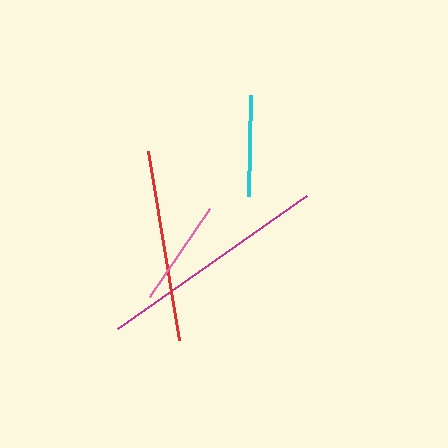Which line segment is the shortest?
The cyan line is the shortest at approximately 102 pixels.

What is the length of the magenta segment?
The magenta segment is approximately 231 pixels long.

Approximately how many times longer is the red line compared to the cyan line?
The red line is approximately 1.9 times the length of the cyan line.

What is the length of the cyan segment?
The cyan segment is approximately 102 pixels long.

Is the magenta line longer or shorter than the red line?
The magenta line is longer than the red line.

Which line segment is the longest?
The magenta line is the longest at approximately 231 pixels.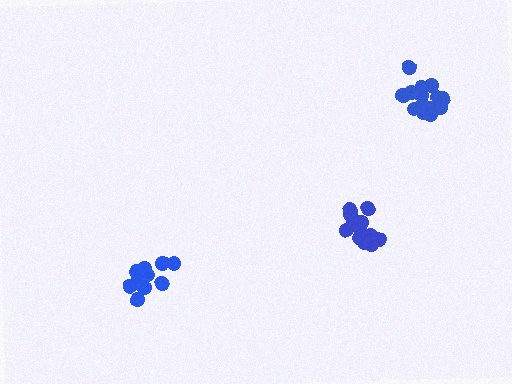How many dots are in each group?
Group 1: 12 dots, Group 2: 17 dots, Group 3: 14 dots (43 total).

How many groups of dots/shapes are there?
There are 3 groups.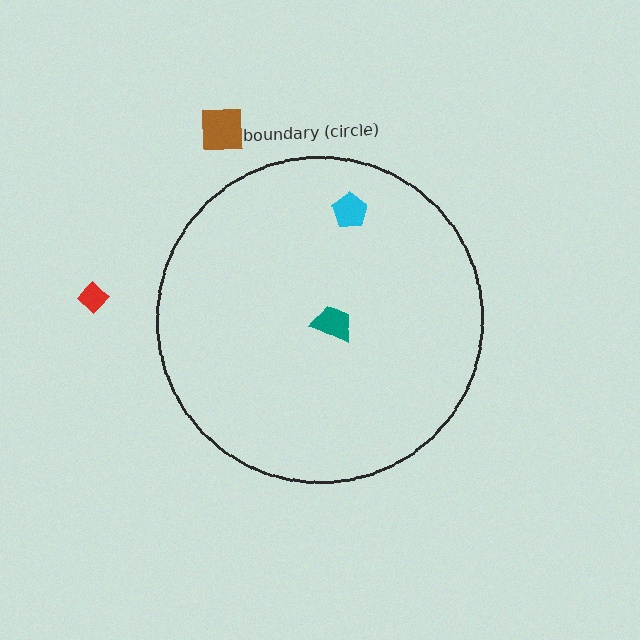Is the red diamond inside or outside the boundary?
Outside.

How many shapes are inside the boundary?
2 inside, 2 outside.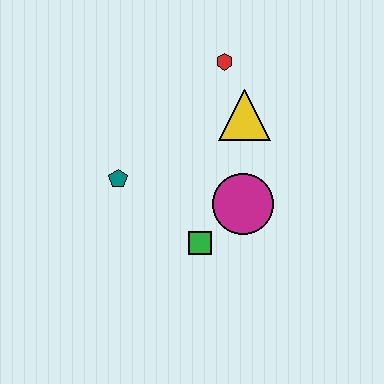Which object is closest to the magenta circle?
The green square is closest to the magenta circle.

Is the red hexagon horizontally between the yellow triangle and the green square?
Yes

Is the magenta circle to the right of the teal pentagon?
Yes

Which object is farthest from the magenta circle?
The red hexagon is farthest from the magenta circle.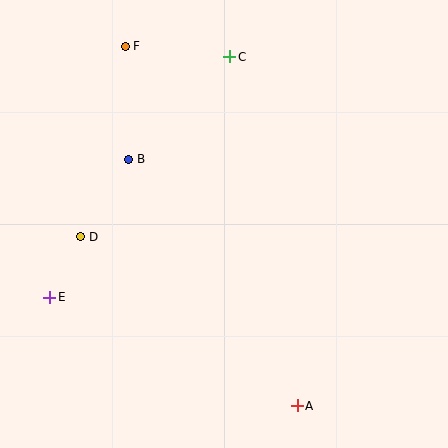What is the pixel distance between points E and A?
The distance between E and A is 270 pixels.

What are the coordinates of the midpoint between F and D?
The midpoint between F and D is at (103, 141).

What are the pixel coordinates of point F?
Point F is at (125, 46).